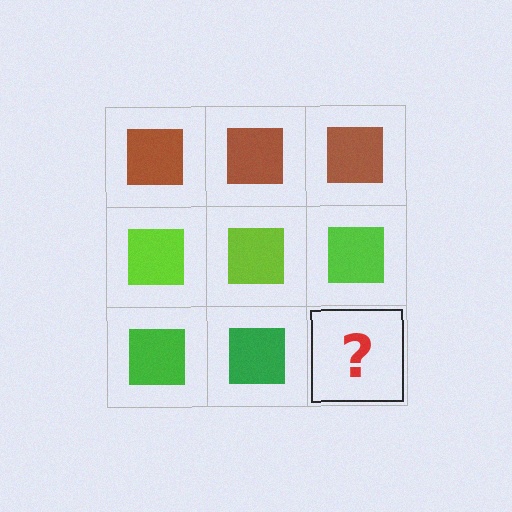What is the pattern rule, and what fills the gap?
The rule is that each row has a consistent color. The gap should be filled with a green square.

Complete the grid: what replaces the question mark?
The question mark should be replaced with a green square.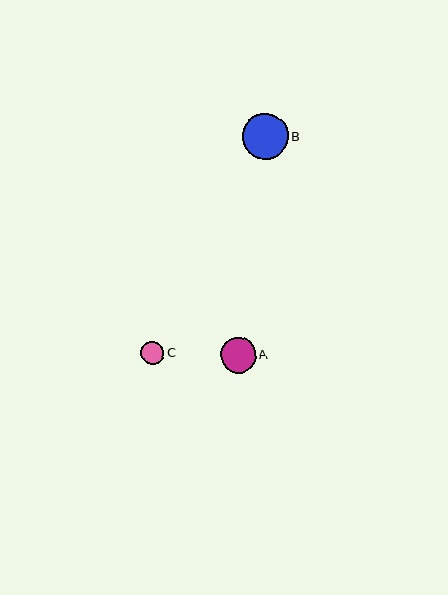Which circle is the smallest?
Circle C is the smallest with a size of approximately 23 pixels.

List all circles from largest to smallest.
From largest to smallest: B, A, C.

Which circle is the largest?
Circle B is the largest with a size of approximately 46 pixels.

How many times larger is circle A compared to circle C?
Circle A is approximately 1.5 times the size of circle C.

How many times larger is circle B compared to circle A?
Circle B is approximately 1.3 times the size of circle A.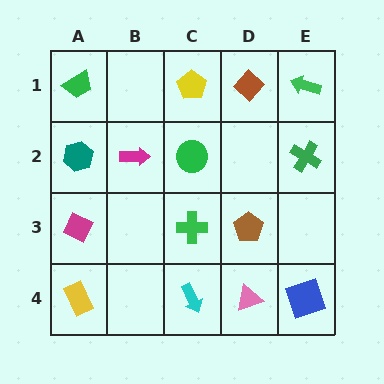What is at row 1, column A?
A green trapezoid.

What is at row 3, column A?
A magenta diamond.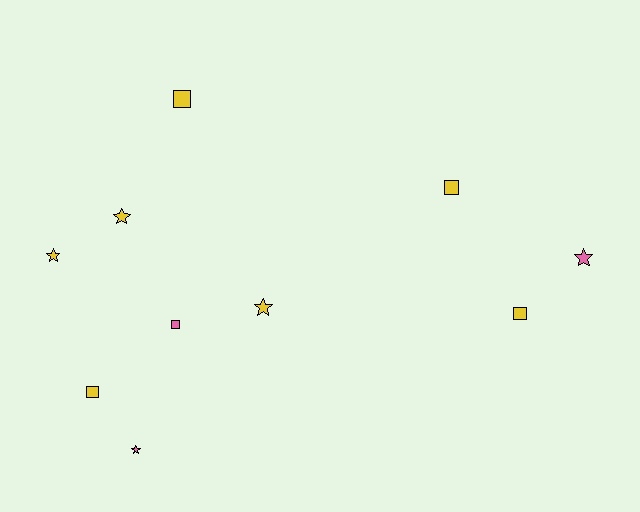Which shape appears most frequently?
Star, with 5 objects.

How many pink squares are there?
There is 1 pink square.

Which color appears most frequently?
Yellow, with 7 objects.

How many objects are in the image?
There are 10 objects.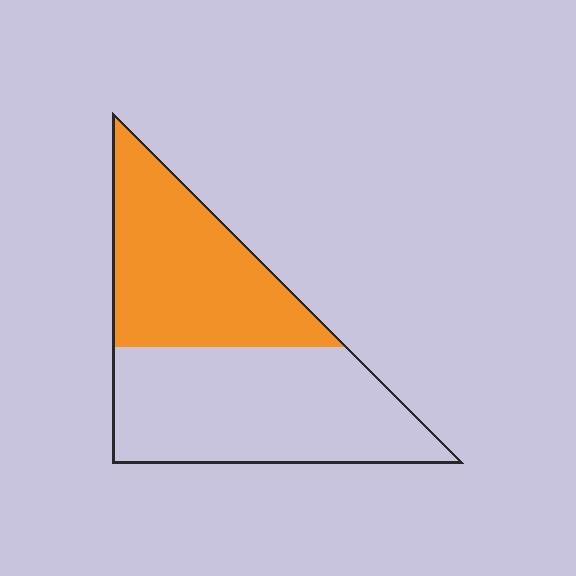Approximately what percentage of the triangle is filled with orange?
Approximately 45%.